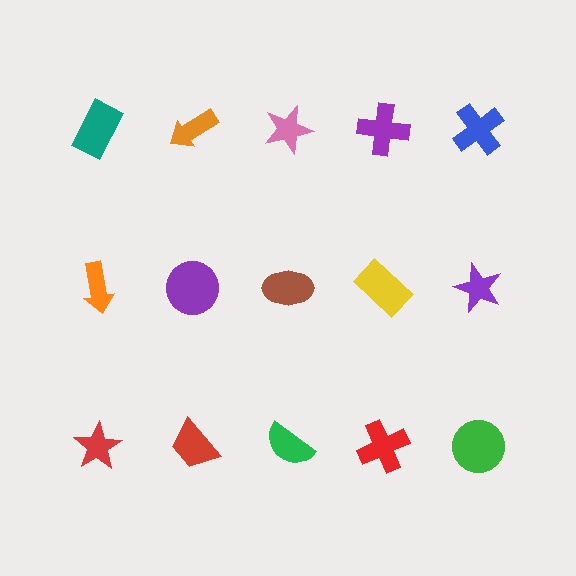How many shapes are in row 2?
5 shapes.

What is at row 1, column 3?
A pink star.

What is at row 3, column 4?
A red cross.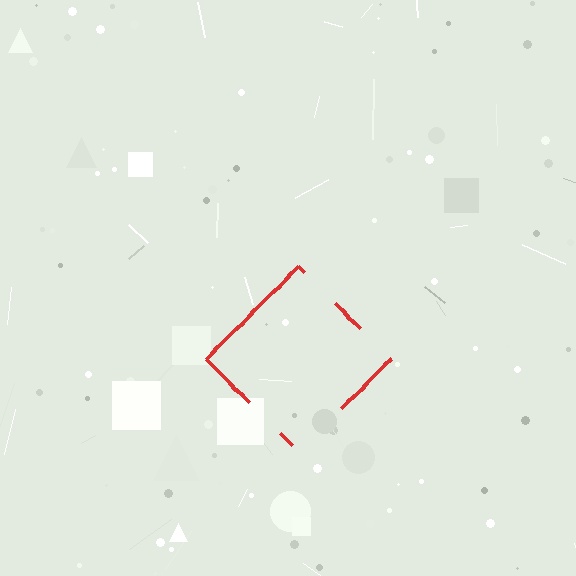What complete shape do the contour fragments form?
The contour fragments form a diamond.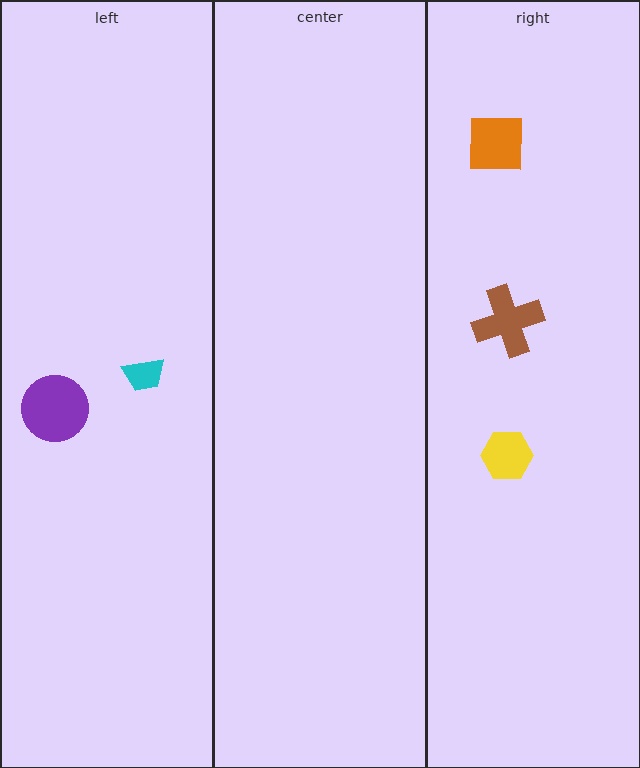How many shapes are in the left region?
2.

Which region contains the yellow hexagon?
The right region.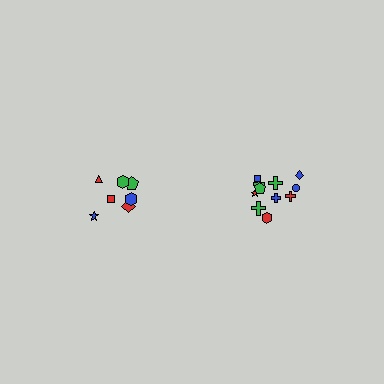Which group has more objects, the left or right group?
The right group.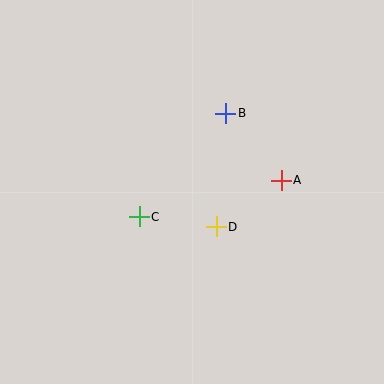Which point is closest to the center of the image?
Point D at (216, 227) is closest to the center.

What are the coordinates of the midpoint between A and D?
The midpoint between A and D is at (249, 203).